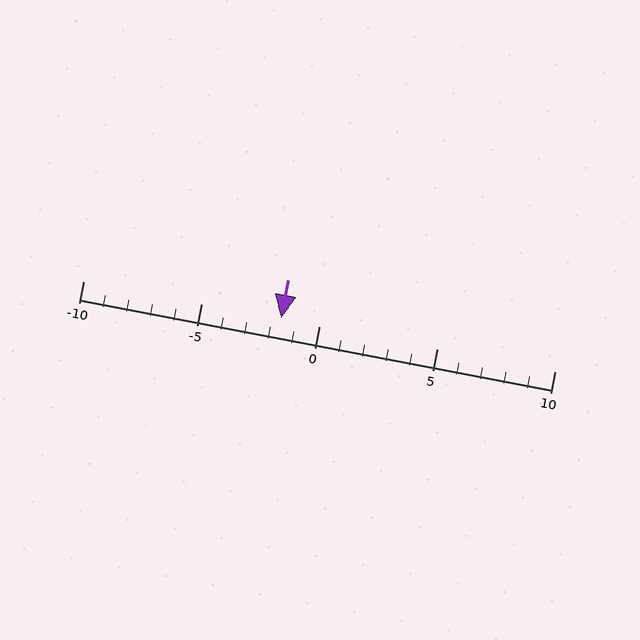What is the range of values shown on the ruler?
The ruler shows values from -10 to 10.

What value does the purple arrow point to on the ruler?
The purple arrow points to approximately -2.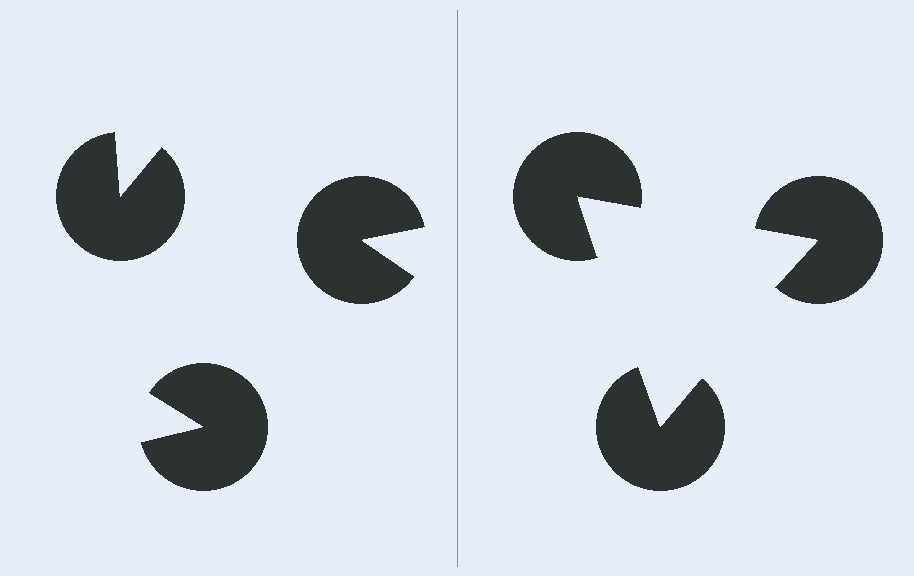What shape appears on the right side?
An illusory triangle.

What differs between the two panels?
The pac-man discs are positioned identically on both sides; only the wedge orientations differ. On the right they align to a triangle; on the left they are misaligned.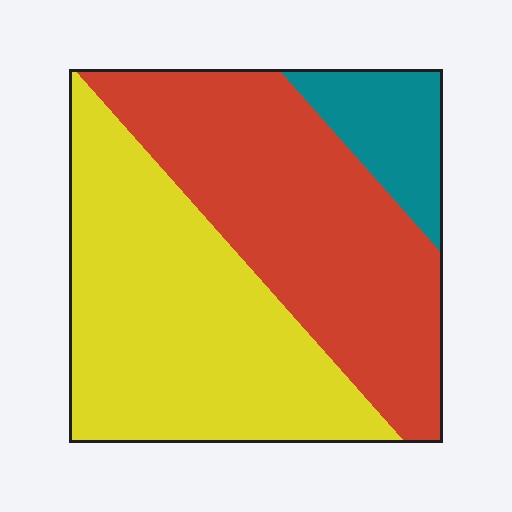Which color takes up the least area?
Teal, at roughly 10%.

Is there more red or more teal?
Red.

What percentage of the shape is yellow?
Yellow takes up between a quarter and a half of the shape.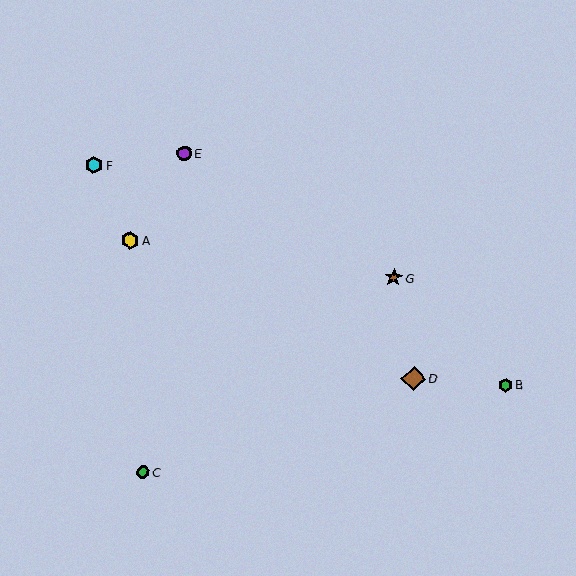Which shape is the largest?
The brown diamond (labeled D) is the largest.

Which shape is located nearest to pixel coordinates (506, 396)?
The green hexagon (labeled B) at (506, 385) is nearest to that location.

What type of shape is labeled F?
Shape F is a cyan hexagon.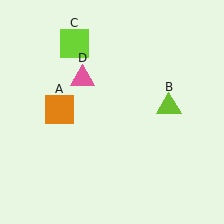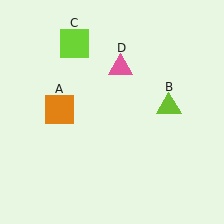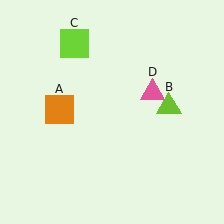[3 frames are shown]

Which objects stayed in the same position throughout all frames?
Orange square (object A) and lime triangle (object B) and lime square (object C) remained stationary.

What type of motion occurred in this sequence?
The pink triangle (object D) rotated clockwise around the center of the scene.